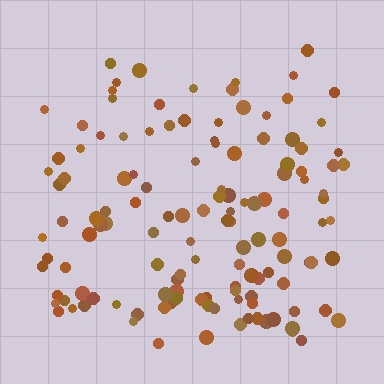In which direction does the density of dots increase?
From top to bottom, with the bottom side densest.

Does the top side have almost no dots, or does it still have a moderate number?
Still a moderate number, just noticeably fewer than the bottom.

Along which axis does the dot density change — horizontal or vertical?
Vertical.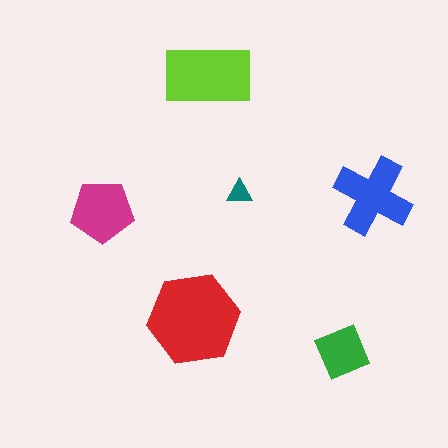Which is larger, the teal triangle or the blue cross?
The blue cross.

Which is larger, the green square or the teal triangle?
The green square.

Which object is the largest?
The red hexagon.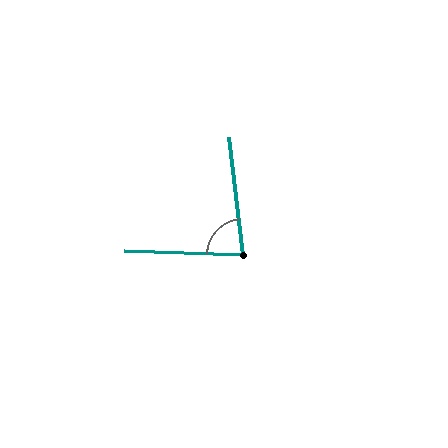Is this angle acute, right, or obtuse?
It is acute.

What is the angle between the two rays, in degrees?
Approximately 81 degrees.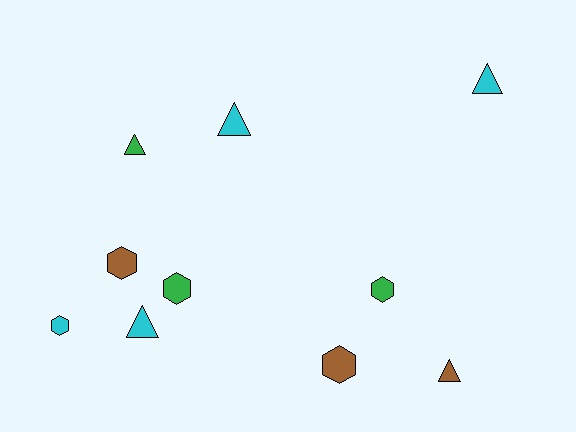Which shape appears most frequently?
Triangle, with 5 objects.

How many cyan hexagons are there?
There is 1 cyan hexagon.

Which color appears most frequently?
Cyan, with 4 objects.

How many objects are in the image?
There are 10 objects.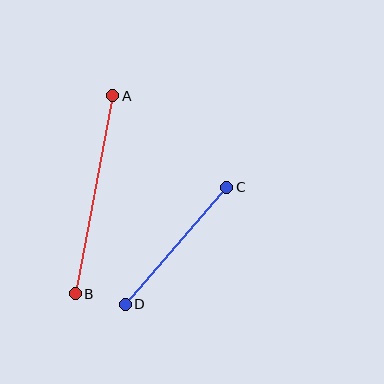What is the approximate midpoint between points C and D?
The midpoint is at approximately (176, 246) pixels.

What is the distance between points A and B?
The distance is approximately 202 pixels.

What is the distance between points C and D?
The distance is approximately 155 pixels.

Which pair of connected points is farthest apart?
Points A and B are farthest apart.